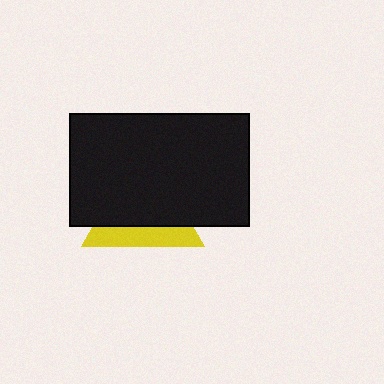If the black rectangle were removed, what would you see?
You would see the complete yellow triangle.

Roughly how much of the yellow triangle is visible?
A small part of it is visible (roughly 34%).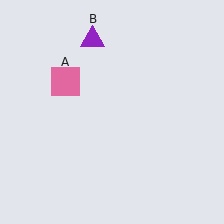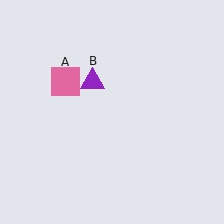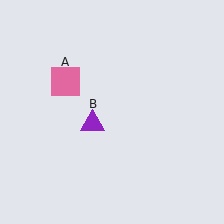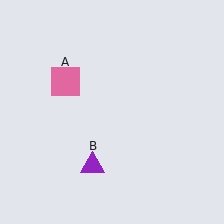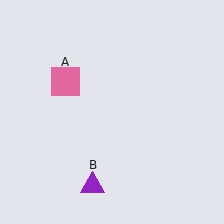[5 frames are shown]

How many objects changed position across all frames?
1 object changed position: purple triangle (object B).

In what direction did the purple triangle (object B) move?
The purple triangle (object B) moved down.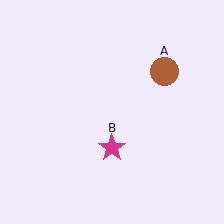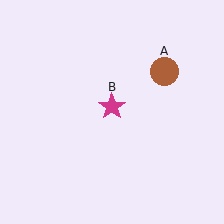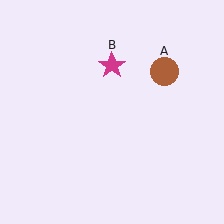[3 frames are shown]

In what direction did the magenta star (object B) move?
The magenta star (object B) moved up.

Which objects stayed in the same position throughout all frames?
Brown circle (object A) remained stationary.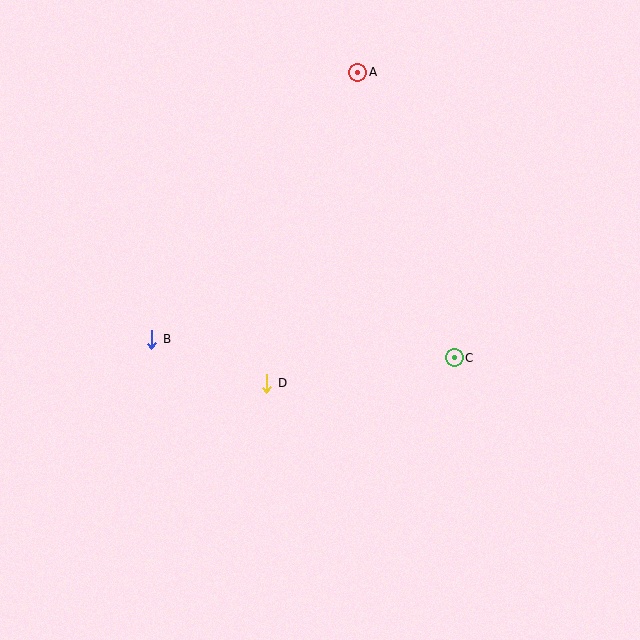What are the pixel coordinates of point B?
Point B is at (152, 339).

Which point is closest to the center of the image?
Point D at (267, 383) is closest to the center.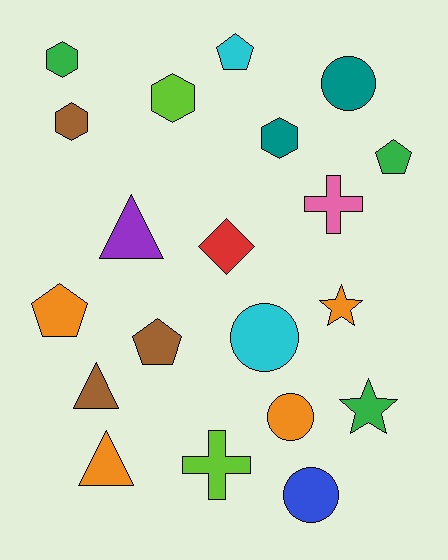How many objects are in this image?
There are 20 objects.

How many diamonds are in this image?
There is 1 diamond.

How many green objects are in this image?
There are 3 green objects.